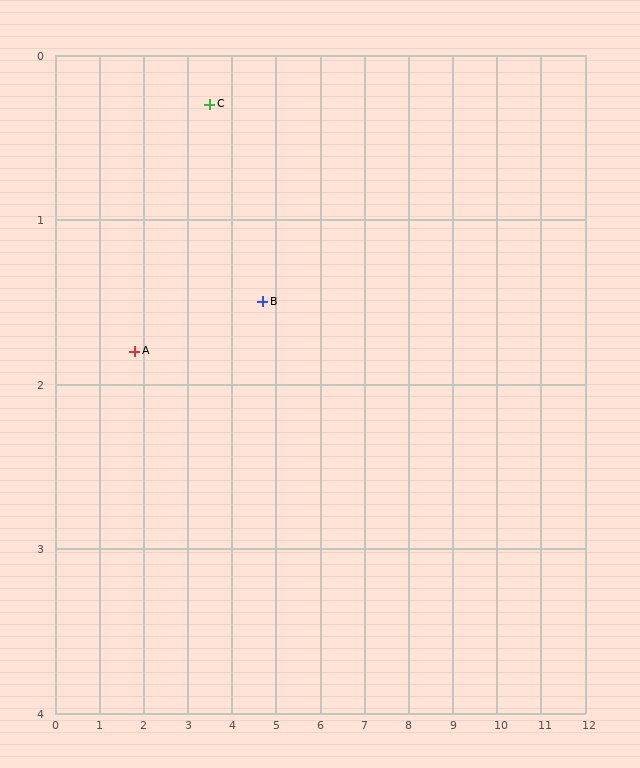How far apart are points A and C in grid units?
Points A and C are about 2.3 grid units apart.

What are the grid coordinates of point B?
Point B is at approximately (4.7, 1.5).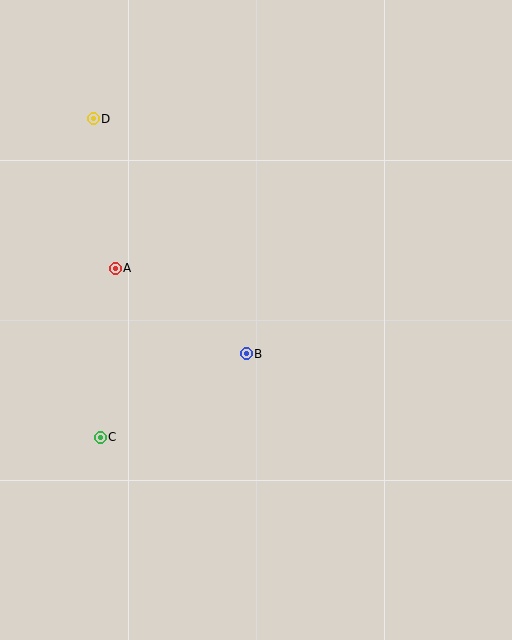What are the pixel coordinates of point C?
Point C is at (100, 437).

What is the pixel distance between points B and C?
The distance between B and C is 168 pixels.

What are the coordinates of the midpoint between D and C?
The midpoint between D and C is at (97, 278).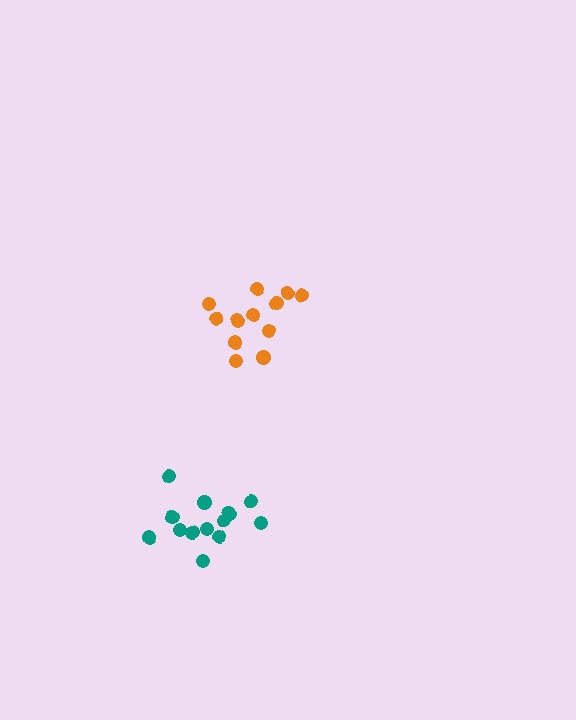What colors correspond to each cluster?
The clusters are colored: orange, teal.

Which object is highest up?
The orange cluster is topmost.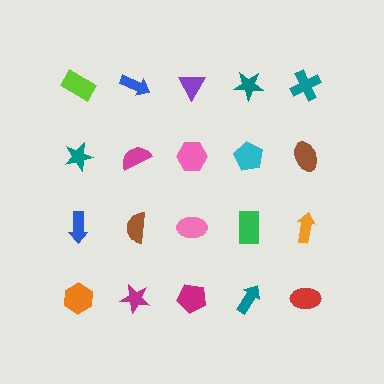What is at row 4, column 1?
An orange hexagon.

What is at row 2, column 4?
A cyan pentagon.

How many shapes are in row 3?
5 shapes.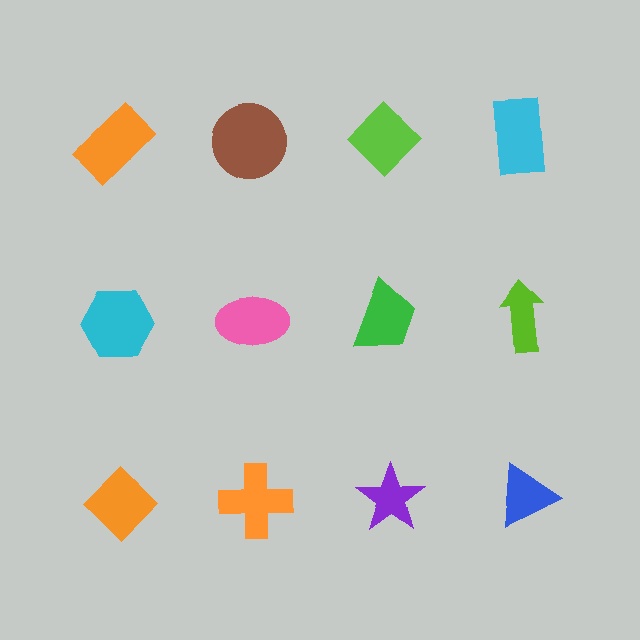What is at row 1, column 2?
A brown circle.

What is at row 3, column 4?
A blue triangle.